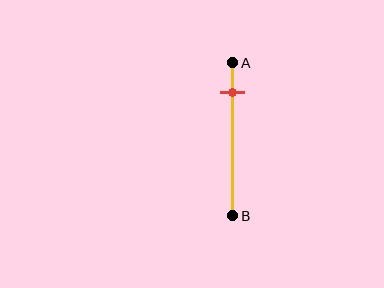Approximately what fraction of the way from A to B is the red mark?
The red mark is approximately 20% of the way from A to B.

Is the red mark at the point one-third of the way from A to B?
No, the mark is at about 20% from A, not at the 33% one-third point.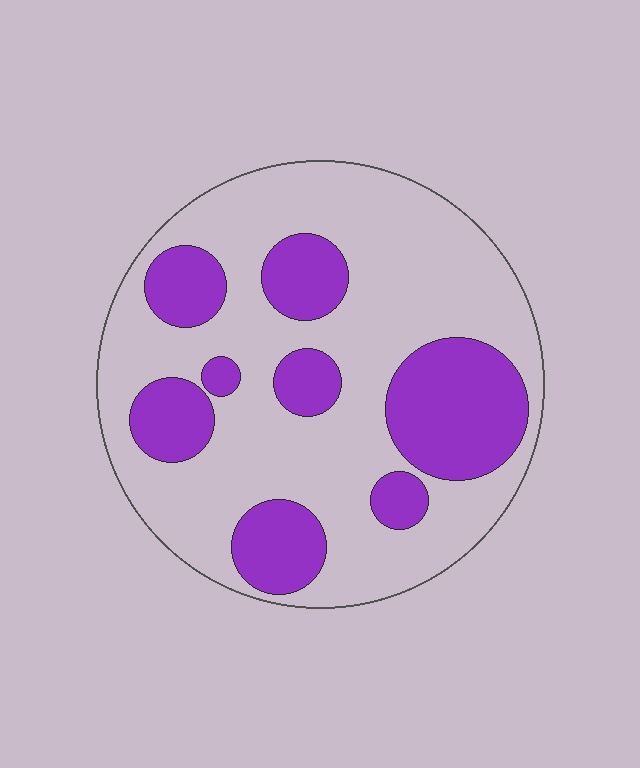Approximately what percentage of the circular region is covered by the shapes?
Approximately 30%.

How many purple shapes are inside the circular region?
8.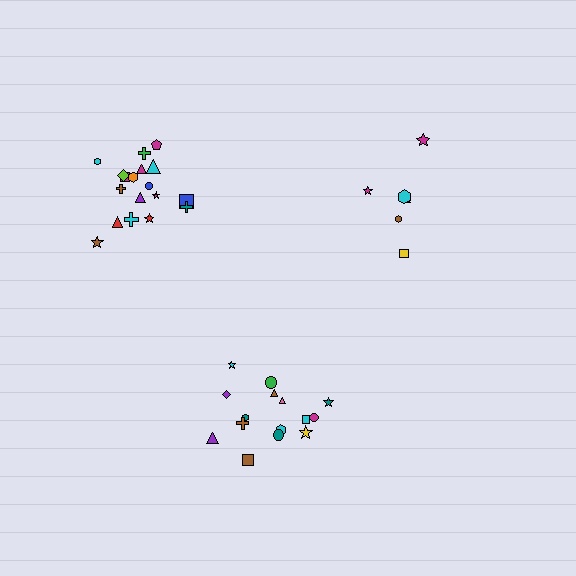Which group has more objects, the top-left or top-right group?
The top-left group.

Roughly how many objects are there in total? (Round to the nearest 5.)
Roughly 40 objects in total.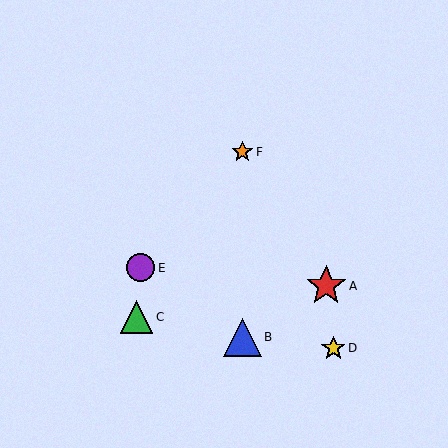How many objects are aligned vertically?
2 objects (B, F) are aligned vertically.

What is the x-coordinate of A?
Object A is at x≈326.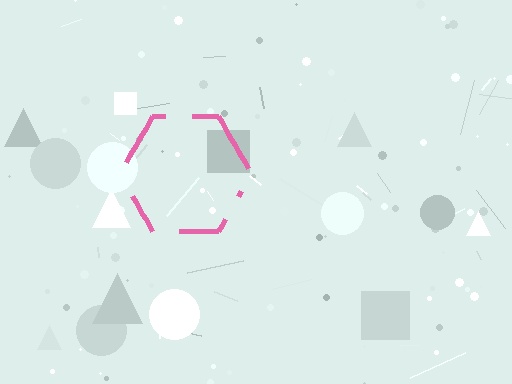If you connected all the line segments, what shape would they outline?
They would outline a hexagon.